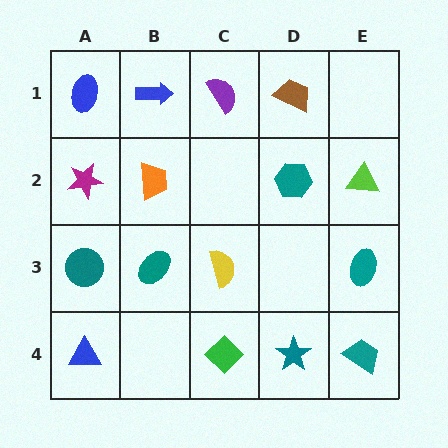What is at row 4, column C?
A green diamond.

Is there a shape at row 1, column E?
No, that cell is empty.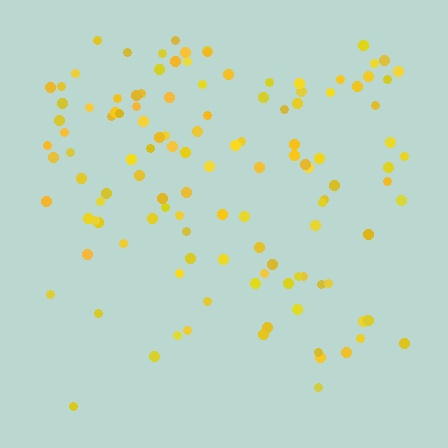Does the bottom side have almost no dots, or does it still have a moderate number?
Still a moderate number, just noticeably fewer than the top.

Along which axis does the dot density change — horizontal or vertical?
Vertical.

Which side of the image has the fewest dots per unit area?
The bottom.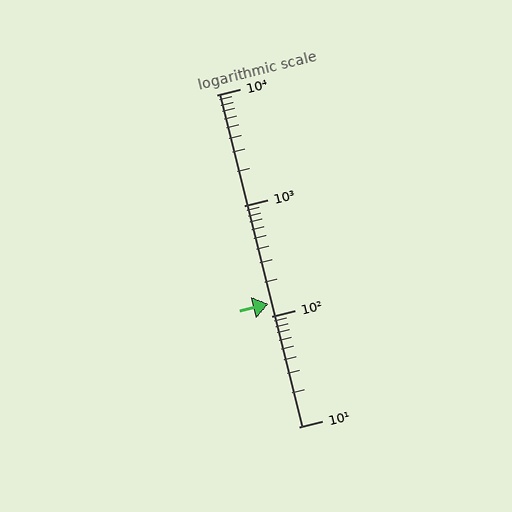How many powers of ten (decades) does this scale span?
The scale spans 3 decades, from 10 to 10000.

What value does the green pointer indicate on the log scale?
The pointer indicates approximately 130.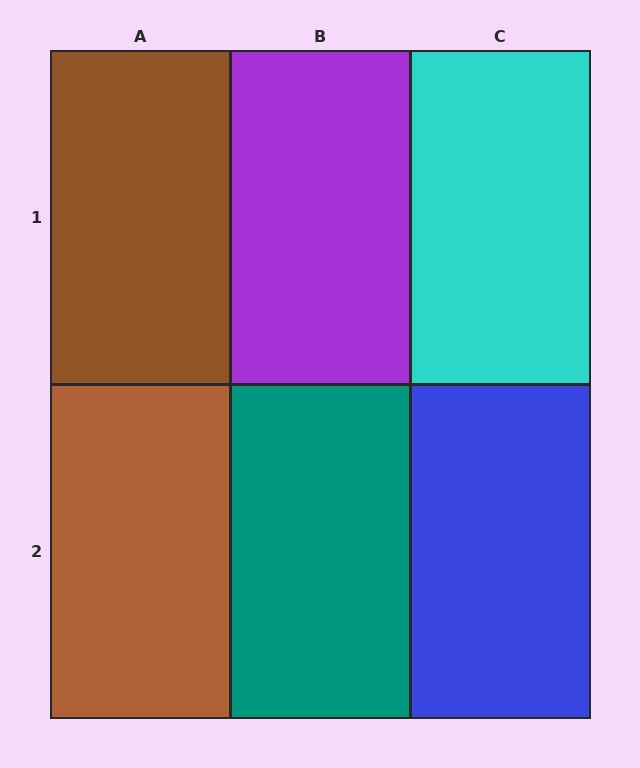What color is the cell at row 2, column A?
Brown.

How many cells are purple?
1 cell is purple.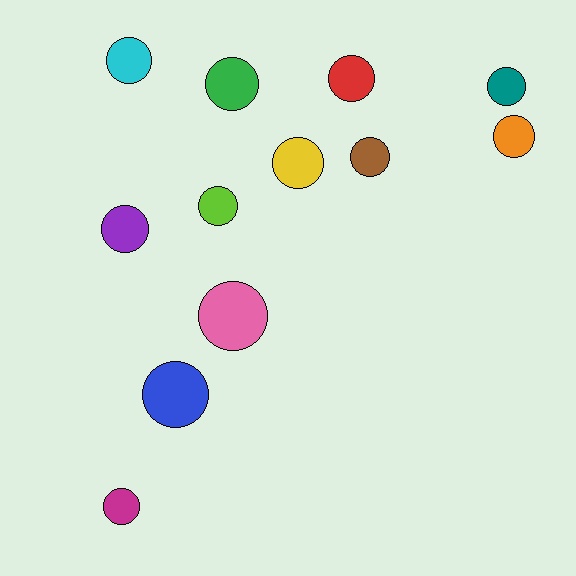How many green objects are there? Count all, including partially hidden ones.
There is 1 green object.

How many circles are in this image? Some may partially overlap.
There are 12 circles.